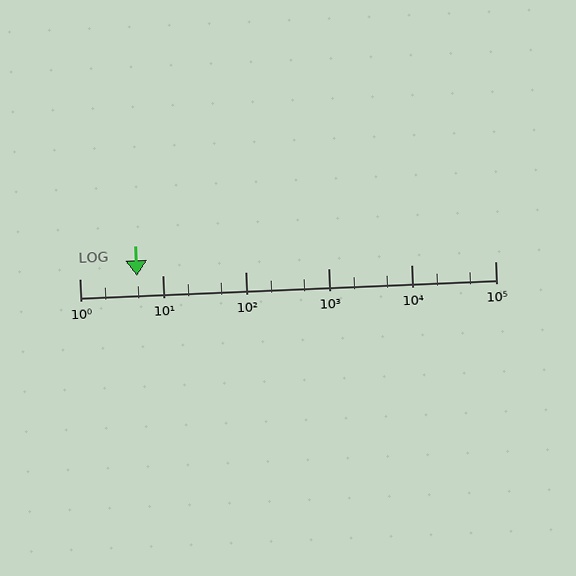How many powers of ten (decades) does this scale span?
The scale spans 5 decades, from 1 to 100000.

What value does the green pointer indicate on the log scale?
The pointer indicates approximately 4.9.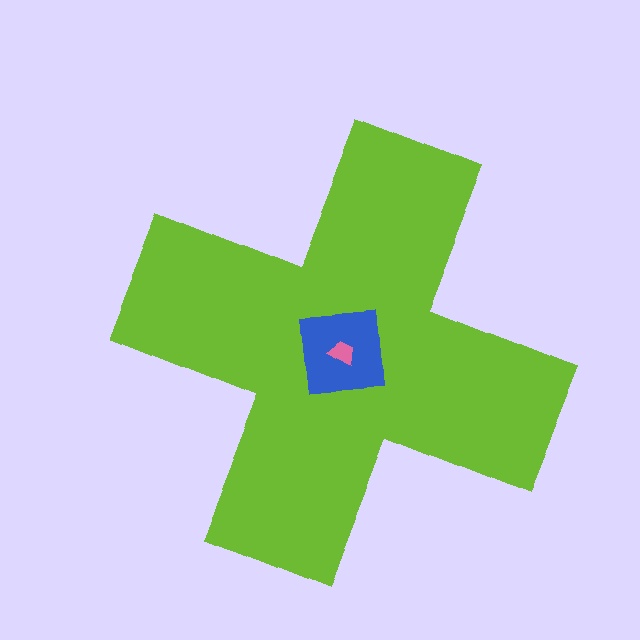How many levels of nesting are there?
3.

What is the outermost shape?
The lime cross.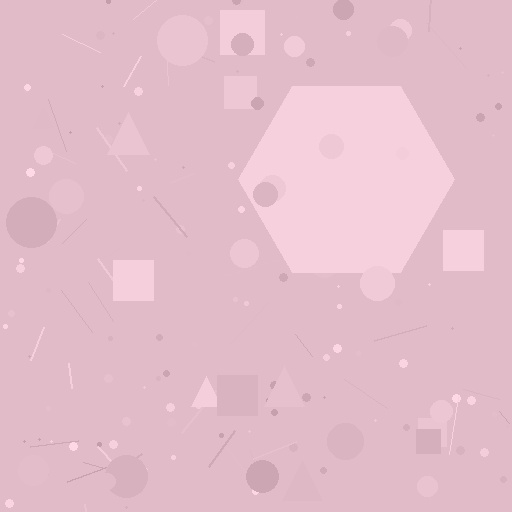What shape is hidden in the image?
A hexagon is hidden in the image.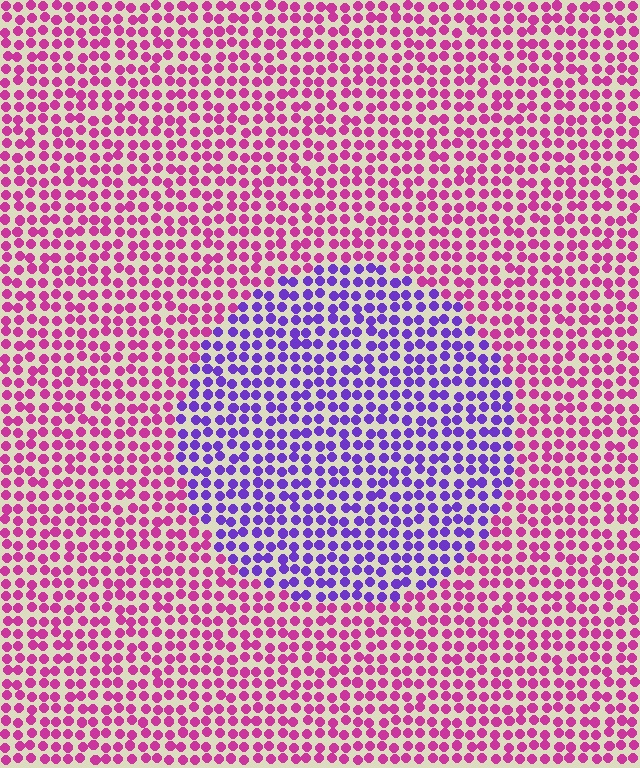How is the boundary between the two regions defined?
The boundary is defined purely by a slight shift in hue (about 55 degrees). Spacing, size, and orientation are identical on both sides.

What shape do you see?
I see a circle.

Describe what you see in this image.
The image is filled with small magenta elements in a uniform arrangement. A circle-shaped region is visible where the elements are tinted to a slightly different hue, forming a subtle color boundary.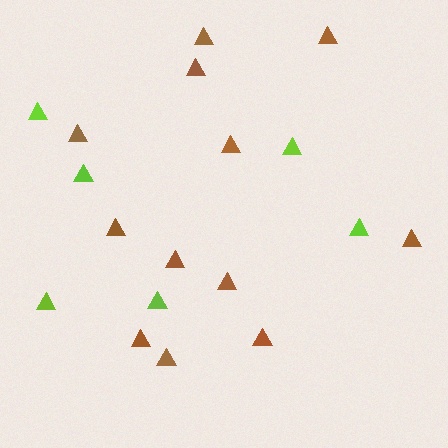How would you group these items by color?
There are 2 groups: one group of lime triangles (6) and one group of brown triangles (12).